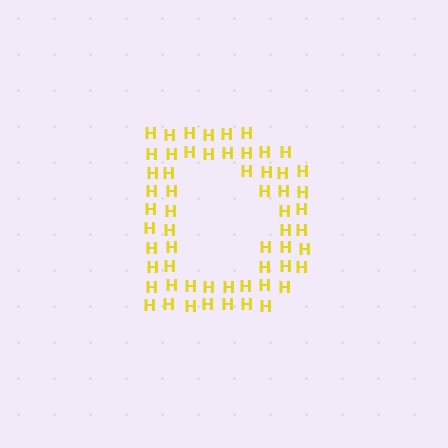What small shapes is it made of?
It is made of small letter H's.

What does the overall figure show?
The overall figure shows the letter D.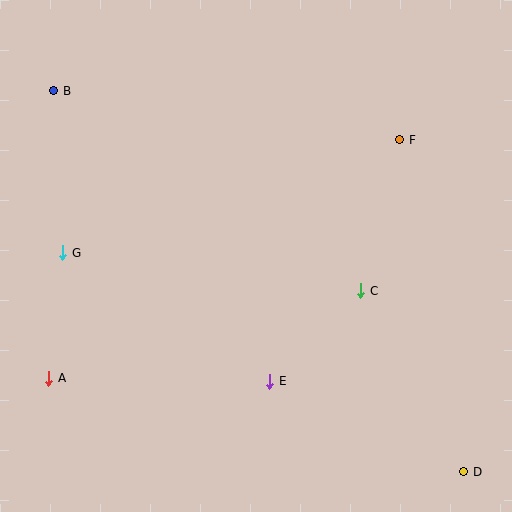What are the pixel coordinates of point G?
Point G is at (63, 253).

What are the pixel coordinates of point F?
Point F is at (400, 140).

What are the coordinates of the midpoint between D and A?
The midpoint between D and A is at (256, 425).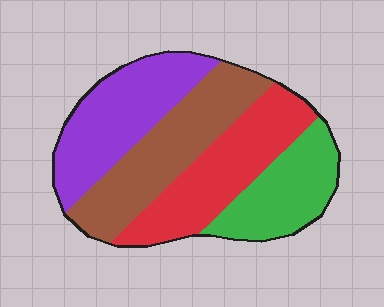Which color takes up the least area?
Green, at roughly 20%.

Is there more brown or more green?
Brown.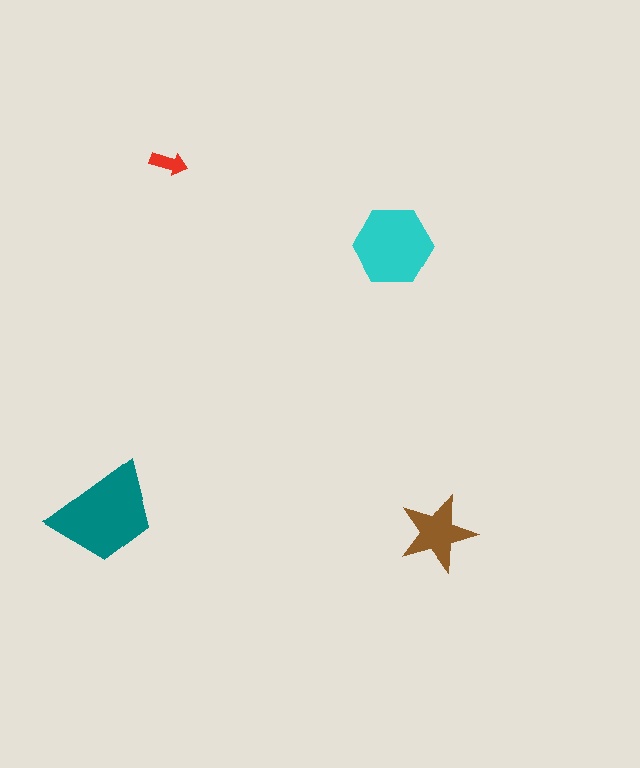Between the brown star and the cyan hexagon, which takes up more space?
The cyan hexagon.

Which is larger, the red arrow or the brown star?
The brown star.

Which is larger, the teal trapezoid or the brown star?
The teal trapezoid.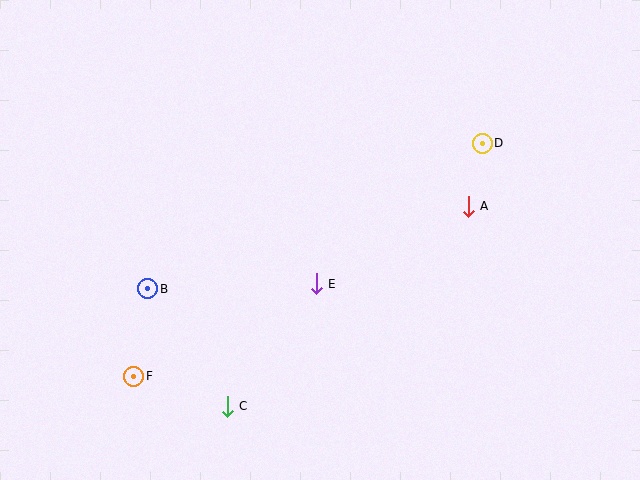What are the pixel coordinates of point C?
Point C is at (227, 406).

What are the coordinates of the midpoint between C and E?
The midpoint between C and E is at (272, 345).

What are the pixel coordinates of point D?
Point D is at (482, 143).